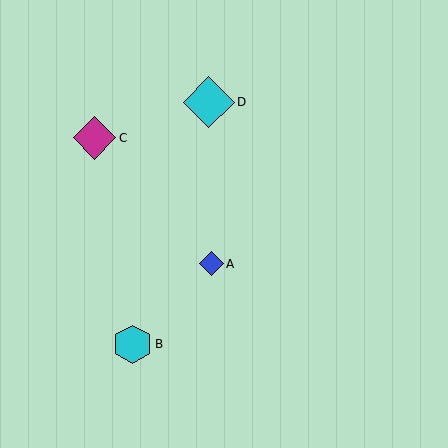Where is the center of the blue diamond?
The center of the blue diamond is at (211, 264).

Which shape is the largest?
The cyan diamond (labeled D) is the largest.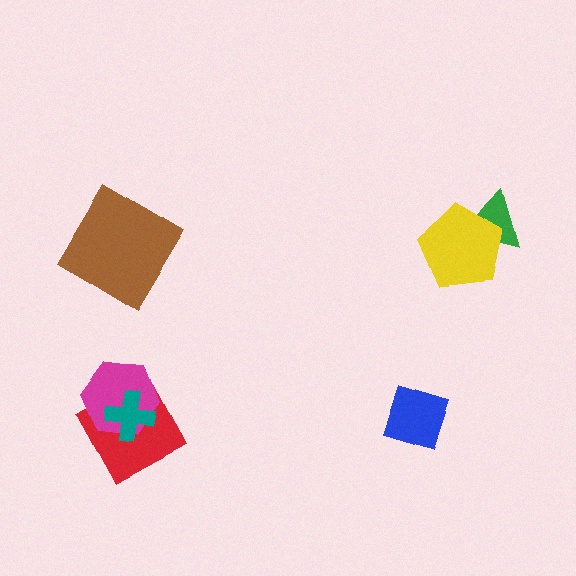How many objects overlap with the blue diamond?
0 objects overlap with the blue diamond.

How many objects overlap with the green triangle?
1 object overlaps with the green triangle.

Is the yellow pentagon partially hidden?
No, no other shape covers it.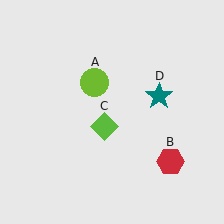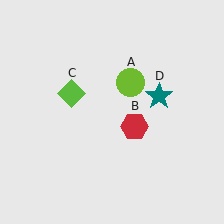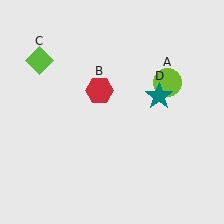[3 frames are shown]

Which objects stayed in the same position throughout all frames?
Teal star (object D) remained stationary.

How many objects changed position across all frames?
3 objects changed position: lime circle (object A), red hexagon (object B), lime diamond (object C).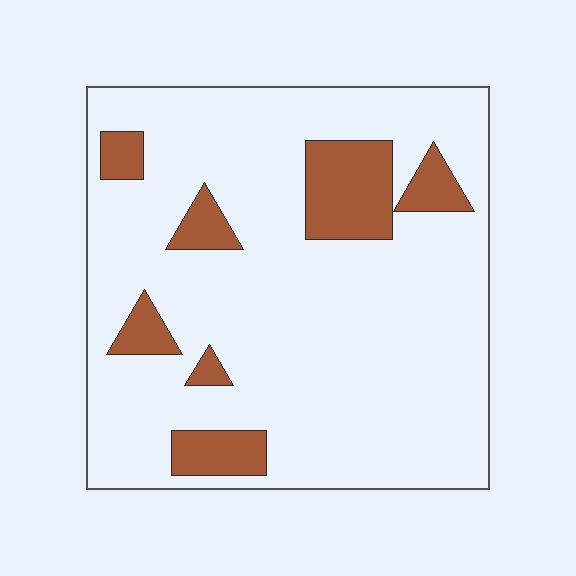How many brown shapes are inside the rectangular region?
7.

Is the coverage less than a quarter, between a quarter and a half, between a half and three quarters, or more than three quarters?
Less than a quarter.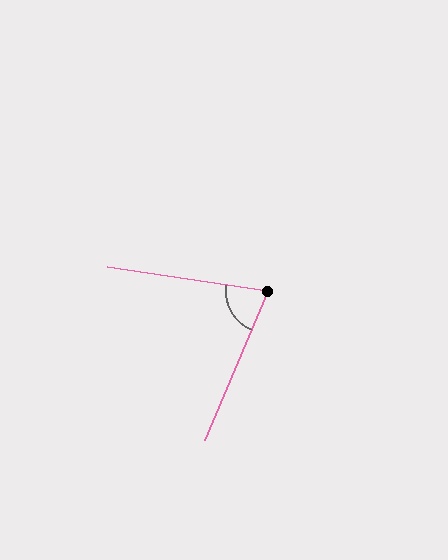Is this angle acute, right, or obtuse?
It is acute.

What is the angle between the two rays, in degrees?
Approximately 76 degrees.